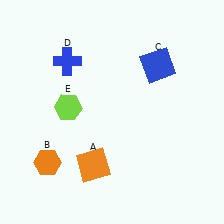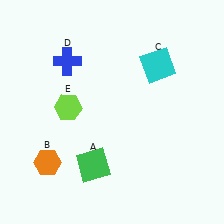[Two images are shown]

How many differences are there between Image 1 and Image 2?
There are 2 differences between the two images.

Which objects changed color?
A changed from orange to green. C changed from blue to cyan.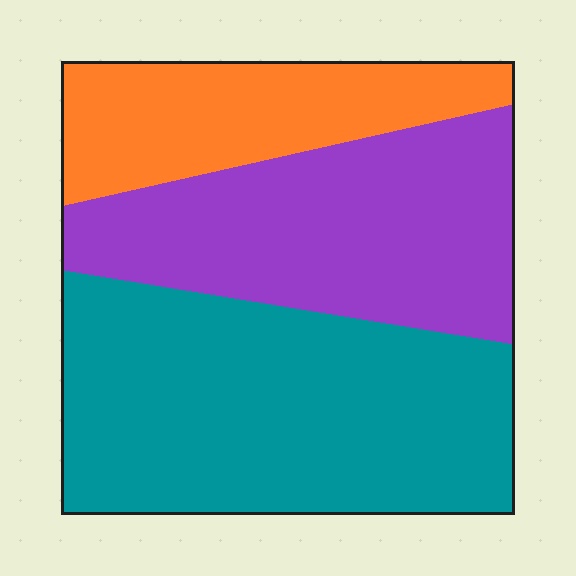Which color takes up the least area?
Orange, at roughly 20%.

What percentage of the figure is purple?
Purple covers roughly 35% of the figure.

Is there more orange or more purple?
Purple.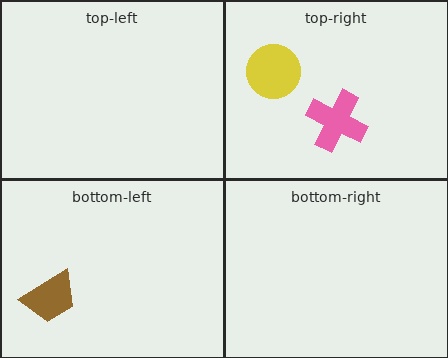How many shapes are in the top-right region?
2.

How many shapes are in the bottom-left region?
1.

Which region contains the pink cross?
The top-right region.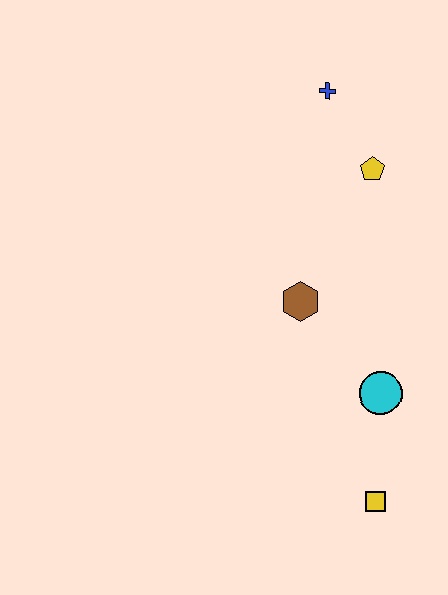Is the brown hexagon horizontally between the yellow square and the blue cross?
No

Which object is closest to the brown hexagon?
The cyan circle is closest to the brown hexagon.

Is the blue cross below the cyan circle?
No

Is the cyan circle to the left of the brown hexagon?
No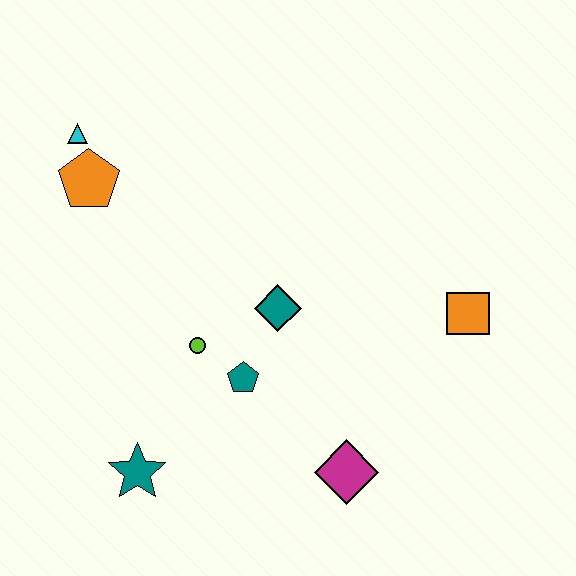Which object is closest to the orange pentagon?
The cyan triangle is closest to the orange pentagon.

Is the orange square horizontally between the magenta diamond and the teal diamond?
No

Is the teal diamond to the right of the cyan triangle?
Yes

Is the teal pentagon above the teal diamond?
No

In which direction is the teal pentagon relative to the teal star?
The teal pentagon is to the right of the teal star.